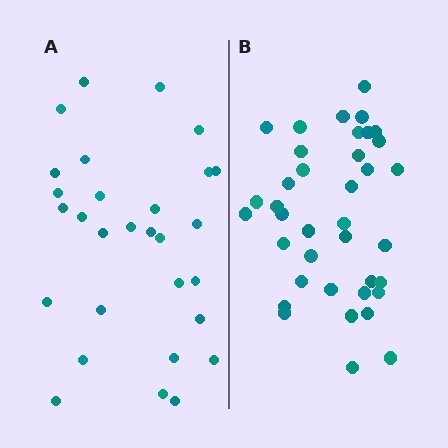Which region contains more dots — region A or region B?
Region B (the right region) has more dots.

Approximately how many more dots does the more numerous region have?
Region B has roughly 8 or so more dots than region A.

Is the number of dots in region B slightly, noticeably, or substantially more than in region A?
Region B has noticeably more, but not dramatically so. The ratio is roughly 1.3 to 1.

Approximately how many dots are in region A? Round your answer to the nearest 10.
About 30 dots. (The exact count is 29, which rounds to 30.)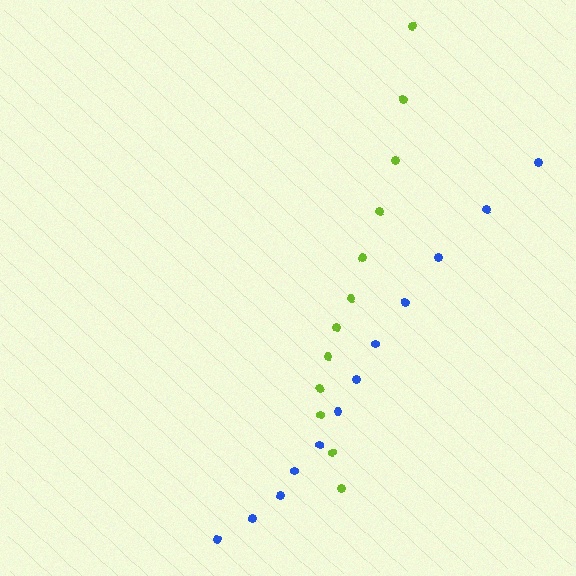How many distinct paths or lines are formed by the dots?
There are 2 distinct paths.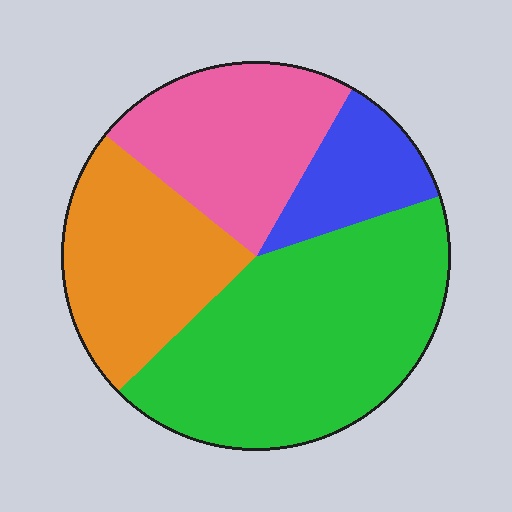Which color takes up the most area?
Green, at roughly 45%.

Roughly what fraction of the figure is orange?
Orange takes up less than a quarter of the figure.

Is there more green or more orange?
Green.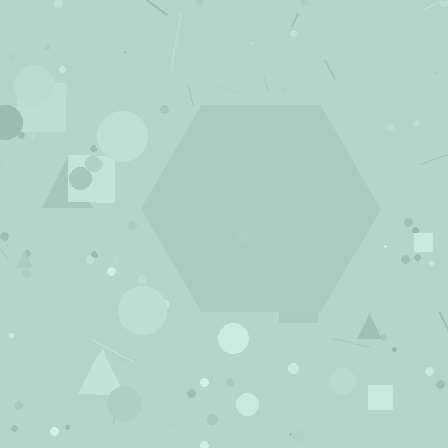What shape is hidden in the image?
A hexagon is hidden in the image.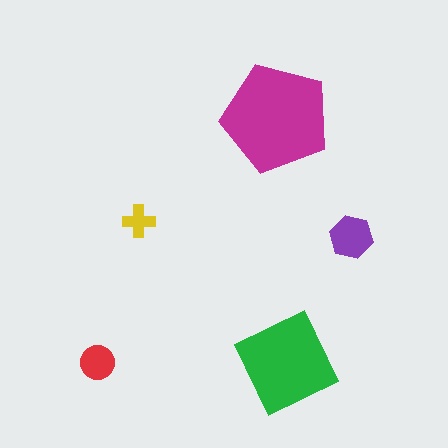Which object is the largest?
The magenta pentagon.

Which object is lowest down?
The green square is bottommost.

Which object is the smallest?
The yellow cross.